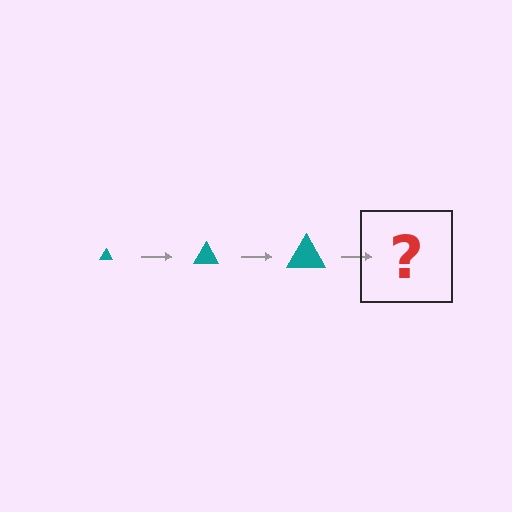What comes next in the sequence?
The next element should be a teal triangle, larger than the previous one.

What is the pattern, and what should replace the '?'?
The pattern is that the triangle gets progressively larger each step. The '?' should be a teal triangle, larger than the previous one.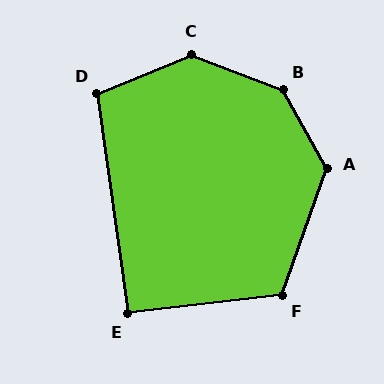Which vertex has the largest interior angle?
B, at approximately 140 degrees.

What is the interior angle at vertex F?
Approximately 116 degrees (obtuse).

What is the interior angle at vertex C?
Approximately 137 degrees (obtuse).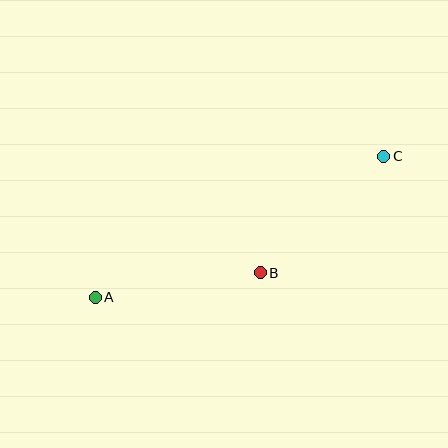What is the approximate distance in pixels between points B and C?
The distance between B and C is approximately 170 pixels.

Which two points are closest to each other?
Points A and B are closest to each other.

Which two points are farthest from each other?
Points A and C are farthest from each other.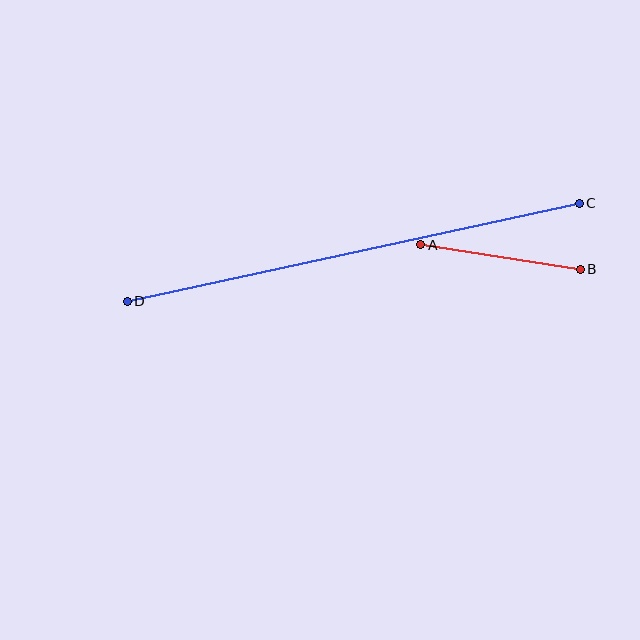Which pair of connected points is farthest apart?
Points C and D are farthest apart.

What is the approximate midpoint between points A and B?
The midpoint is at approximately (501, 257) pixels.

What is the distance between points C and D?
The distance is approximately 462 pixels.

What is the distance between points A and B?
The distance is approximately 161 pixels.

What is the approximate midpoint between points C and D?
The midpoint is at approximately (353, 252) pixels.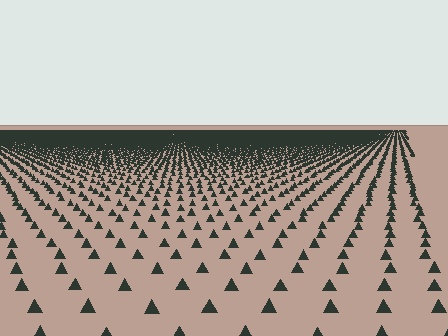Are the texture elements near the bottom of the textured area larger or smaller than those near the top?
Larger. Near the bottom, elements are closer to the viewer and appear at a bigger on-screen size.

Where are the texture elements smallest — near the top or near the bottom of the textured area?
Near the top.